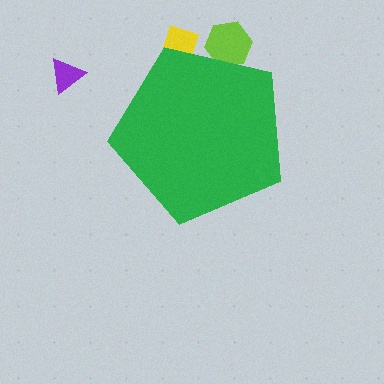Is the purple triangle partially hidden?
No, the purple triangle is fully visible.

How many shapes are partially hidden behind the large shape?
2 shapes are partially hidden.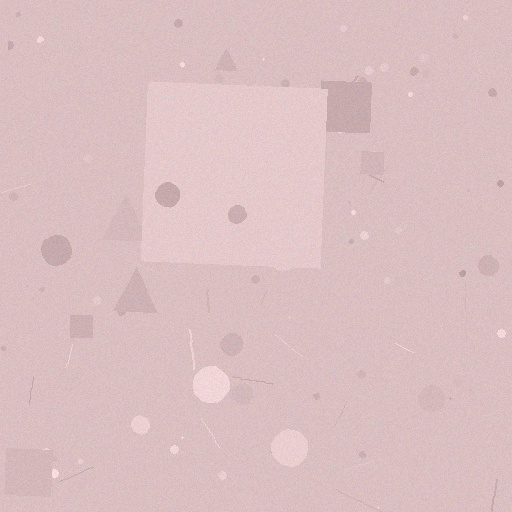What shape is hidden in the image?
A square is hidden in the image.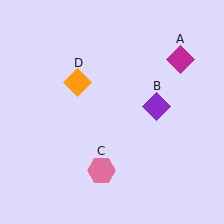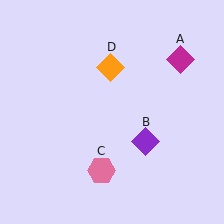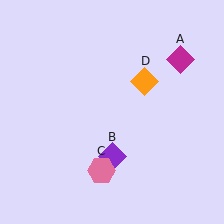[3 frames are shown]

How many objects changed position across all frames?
2 objects changed position: purple diamond (object B), orange diamond (object D).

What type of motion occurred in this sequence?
The purple diamond (object B), orange diamond (object D) rotated clockwise around the center of the scene.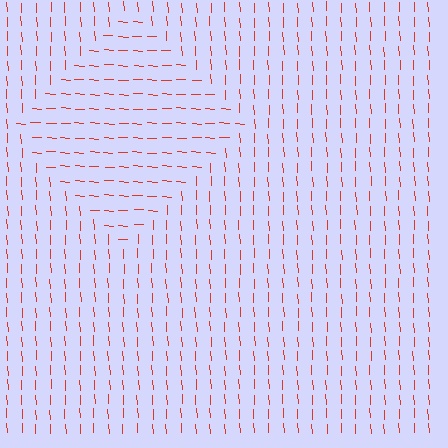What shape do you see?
I see a diamond.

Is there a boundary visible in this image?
Yes, there is a texture boundary formed by a change in line orientation.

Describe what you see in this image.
The image is filled with small red line segments. A diamond region in the image has lines oriented differently from the surrounding lines, creating a visible texture boundary.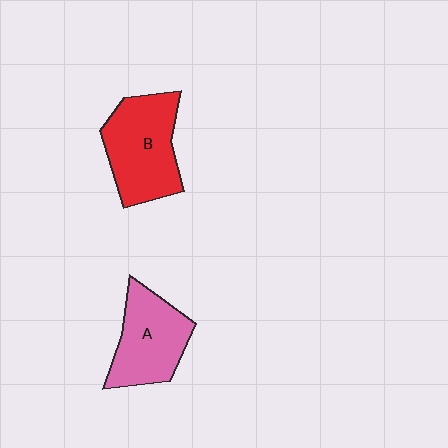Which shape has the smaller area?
Shape A (pink).